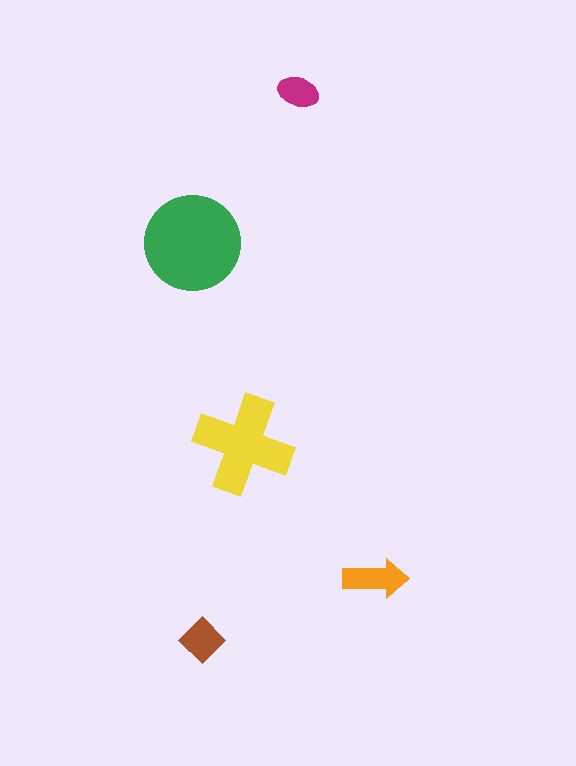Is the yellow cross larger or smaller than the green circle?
Smaller.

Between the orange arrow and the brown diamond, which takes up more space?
The orange arrow.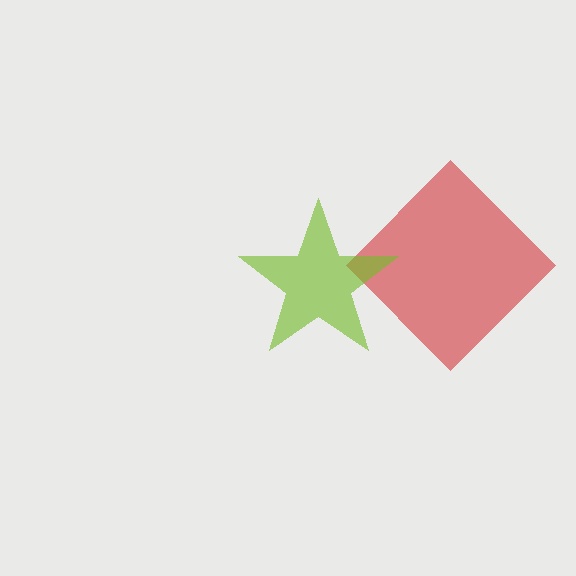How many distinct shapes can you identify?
There are 2 distinct shapes: a red diamond, a lime star.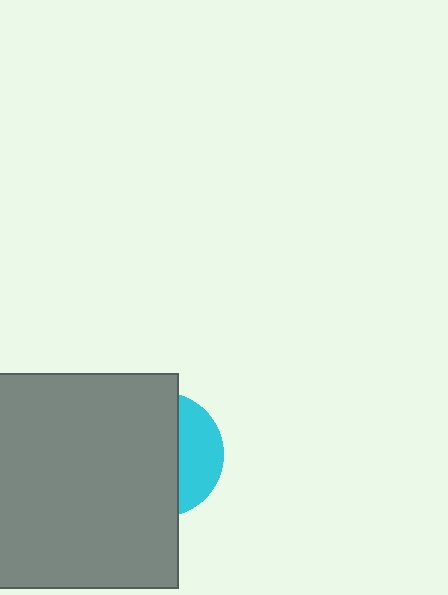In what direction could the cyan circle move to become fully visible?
The cyan circle could move right. That would shift it out from behind the gray rectangle entirely.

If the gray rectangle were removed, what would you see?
You would see the complete cyan circle.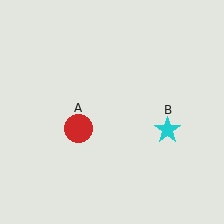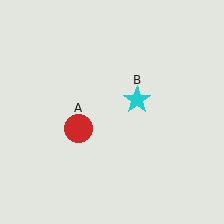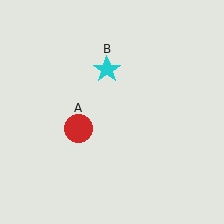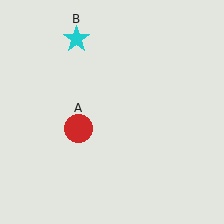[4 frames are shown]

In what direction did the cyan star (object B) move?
The cyan star (object B) moved up and to the left.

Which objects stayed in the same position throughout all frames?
Red circle (object A) remained stationary.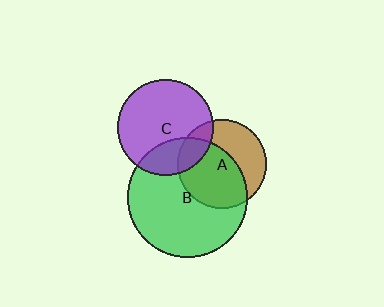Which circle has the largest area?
Circle B (green).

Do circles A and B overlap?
Yes.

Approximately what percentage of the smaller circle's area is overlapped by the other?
Approximately 60%.